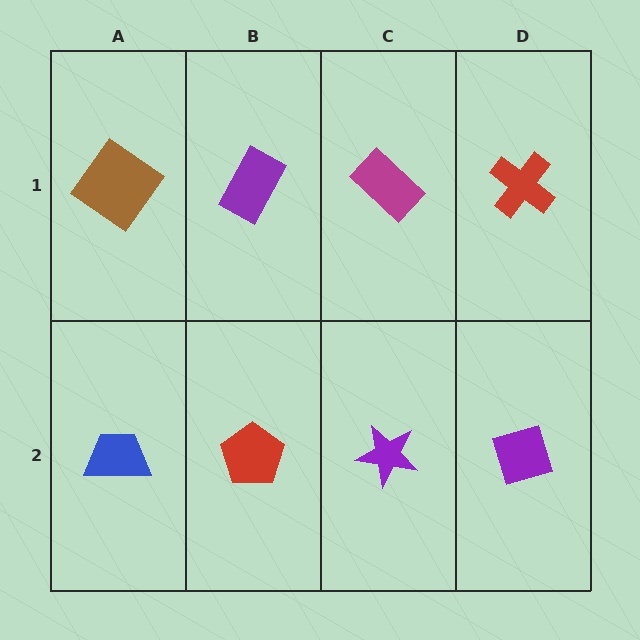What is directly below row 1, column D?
A purple diamond.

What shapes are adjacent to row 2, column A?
A brown diamond (row 1, column A), a red pentagon (row 2, column B).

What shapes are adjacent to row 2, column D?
A red cross (row 1, column D), a purple star (row 2, column C).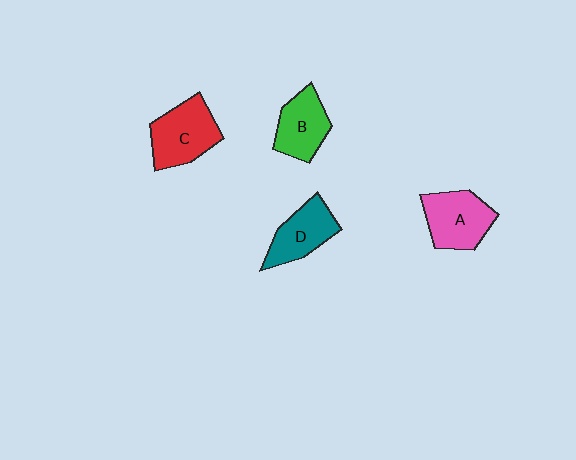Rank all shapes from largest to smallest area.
From largest to smallest: C (red), A (pink), D (teal), B (green).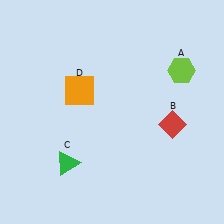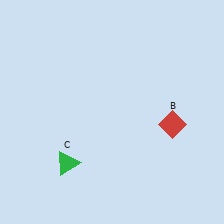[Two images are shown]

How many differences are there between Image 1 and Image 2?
There are 2 differences between the two images.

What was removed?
The lime hexagon (A), the orange square (D) were removed in Image 2.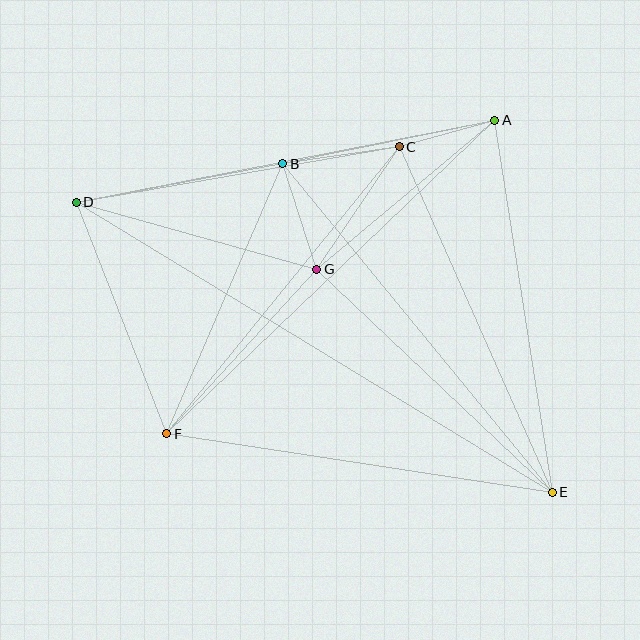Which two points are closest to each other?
Points A and C are closest to each other.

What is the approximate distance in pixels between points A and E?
The distance between A and E is approximately 376 pixels.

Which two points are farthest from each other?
Points D and E are farthest from each other.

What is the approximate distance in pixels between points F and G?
The distance between F and G is approximately 223 pixels.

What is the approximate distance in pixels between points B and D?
The distance between B and D is approximately 210 pixels.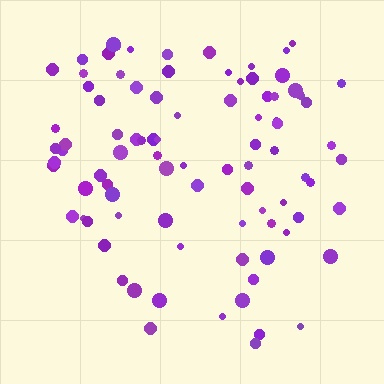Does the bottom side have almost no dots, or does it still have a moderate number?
Still a moderate number, just noticeably fewer than the top.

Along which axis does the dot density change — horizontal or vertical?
Vertical.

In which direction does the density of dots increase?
From bottom to top, with the top side densest.